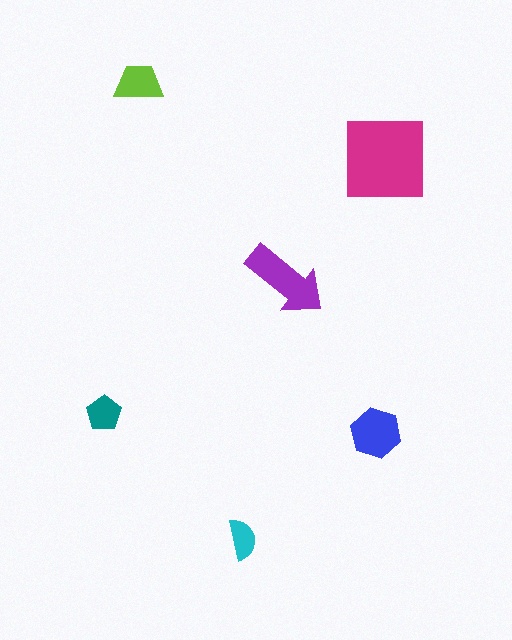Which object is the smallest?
The cyan semicircle.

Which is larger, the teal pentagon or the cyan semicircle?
The teal pentagon.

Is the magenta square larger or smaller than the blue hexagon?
Larger.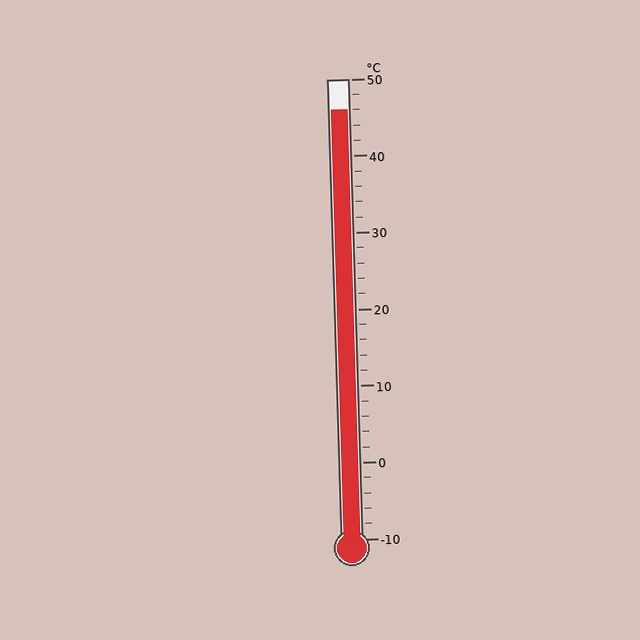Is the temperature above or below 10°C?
The temperature is above 10°C.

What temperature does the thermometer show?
The thermometer shows approximately 46°C.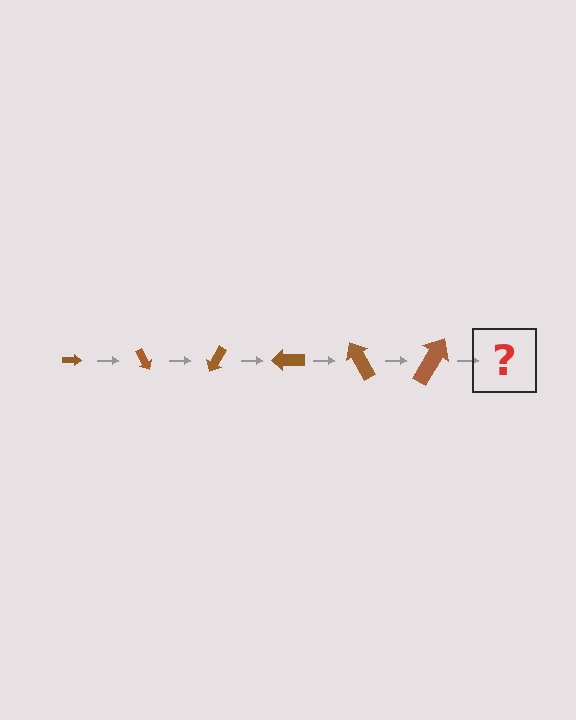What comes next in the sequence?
The next element should be an arrow, larger than the previous one and rotated 360 degrees from the start.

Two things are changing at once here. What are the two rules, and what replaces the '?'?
The two rules are that the arrow grows larger each step and it rotates 60 degrees each step. The '?' should be an arrow, larger than the previous one and rotated 360 degrees from the start.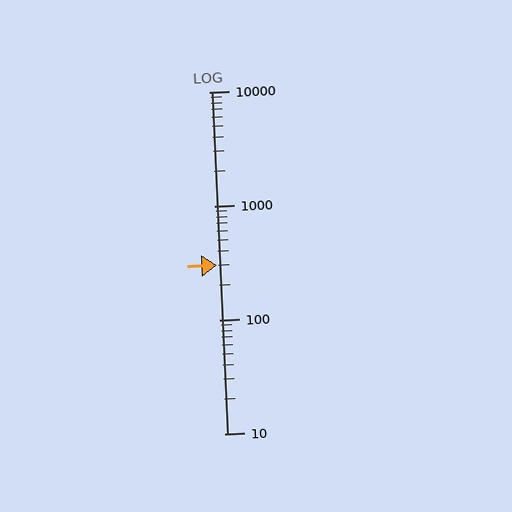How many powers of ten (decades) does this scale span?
The scale spans 3 decades, from 10 to 10000.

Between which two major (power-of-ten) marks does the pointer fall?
The pointer is between 100 and 1000.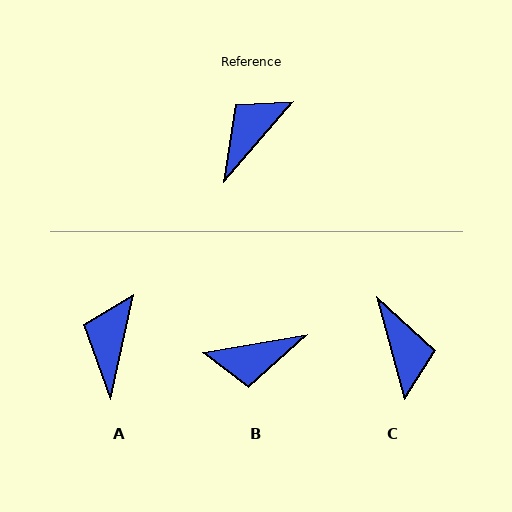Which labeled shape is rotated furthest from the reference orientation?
B, about 140 degrees away.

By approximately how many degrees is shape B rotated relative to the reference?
Approximately 140 degrees counter-clockwise.